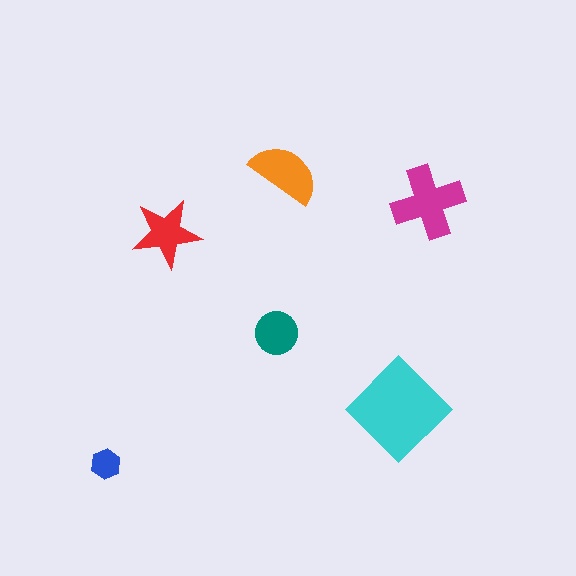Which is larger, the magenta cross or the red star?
The magenta cross.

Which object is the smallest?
The blue hexagon.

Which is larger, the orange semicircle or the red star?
The orange semicircle.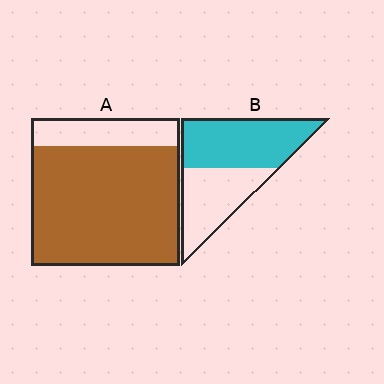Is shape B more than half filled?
Yes.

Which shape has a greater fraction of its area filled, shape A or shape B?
Shape A.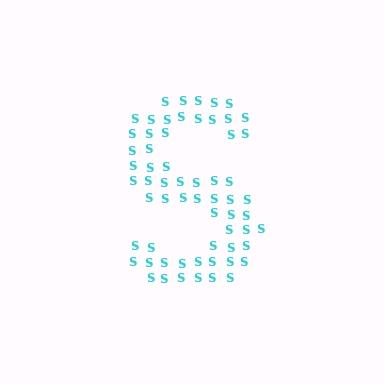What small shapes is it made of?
It is made of small letter S's.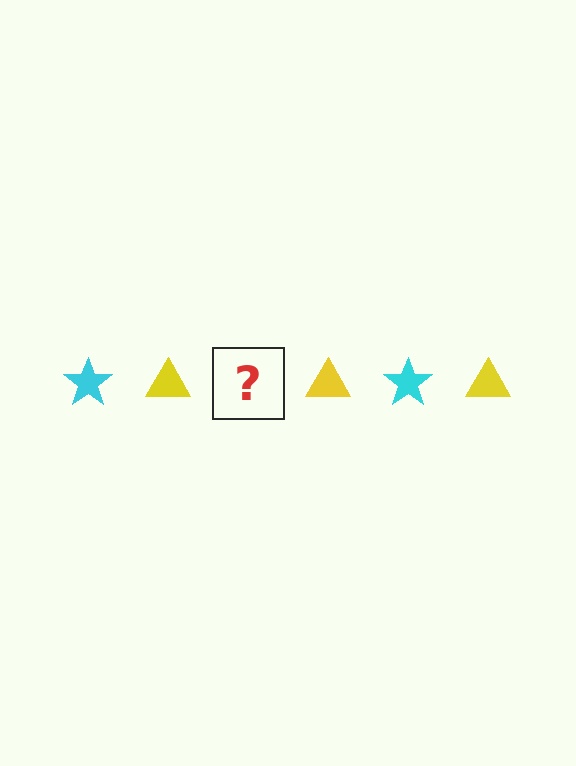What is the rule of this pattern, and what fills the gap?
The rule is that the pattern alternates between cyan star and yellow triangle. The gap should be filled with a cyan star.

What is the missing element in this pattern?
The missing element is a cyan star.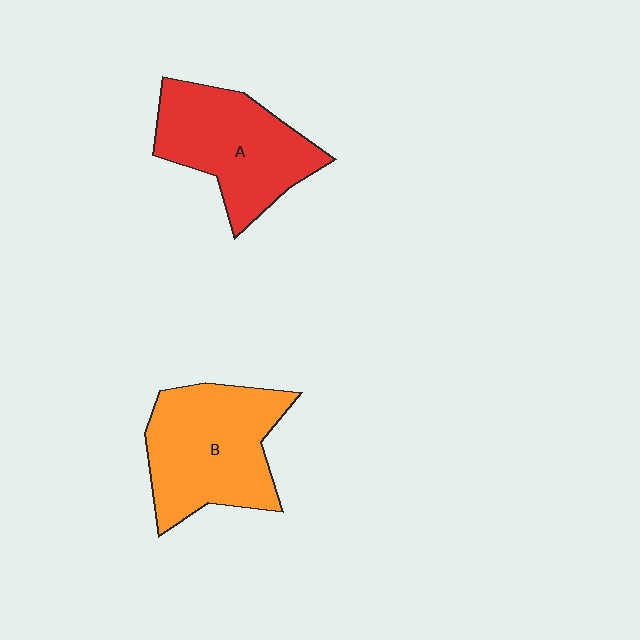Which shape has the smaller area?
Shape A (red).